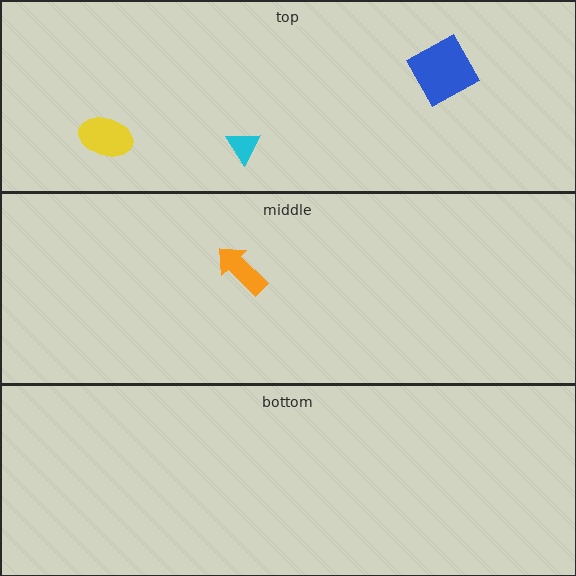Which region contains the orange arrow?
The middle region.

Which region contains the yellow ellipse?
The top region.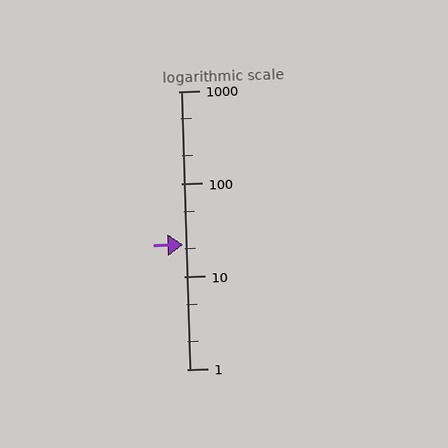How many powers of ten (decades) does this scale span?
The scale spans 3 decades, from 1 to 1000.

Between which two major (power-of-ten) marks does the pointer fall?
The pointer is between 10 and 100.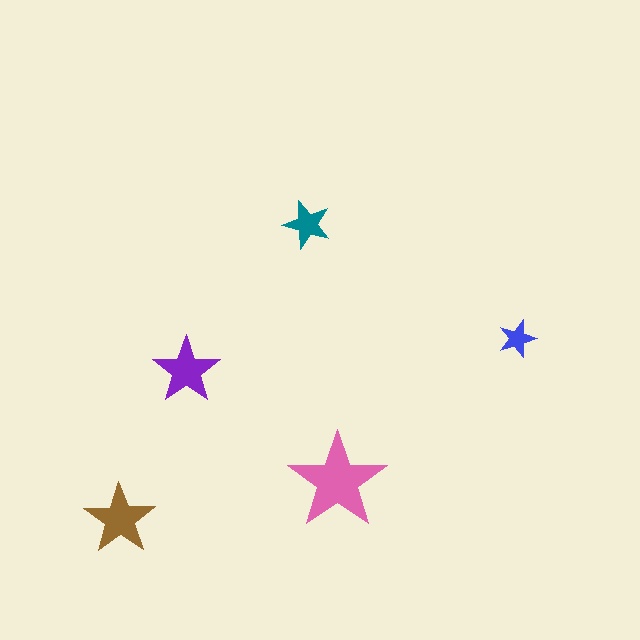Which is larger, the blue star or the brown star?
The brown one.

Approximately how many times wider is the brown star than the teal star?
About 1.5 times wider.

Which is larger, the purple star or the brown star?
The brown one.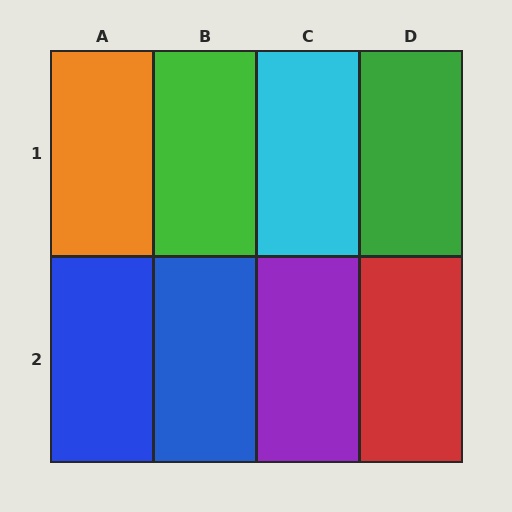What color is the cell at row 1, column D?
Green.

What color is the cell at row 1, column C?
Cyan.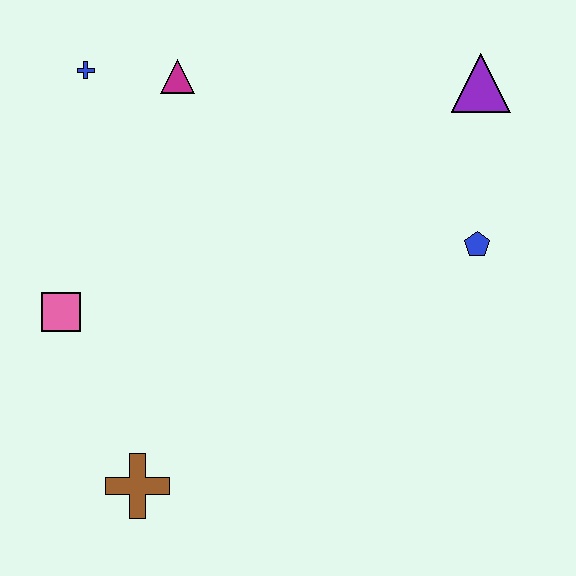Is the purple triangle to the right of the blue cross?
Yes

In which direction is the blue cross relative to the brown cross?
The blue cross is above the brown cross.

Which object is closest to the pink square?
The brown cross is closest to the pink square.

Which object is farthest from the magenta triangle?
The brown cross is farthest from the magenta triangle.